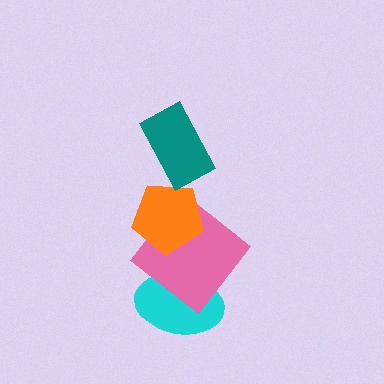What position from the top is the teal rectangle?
The teal rectangle is 1st from the top.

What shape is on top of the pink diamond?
The orange pentagon is on top of the pink diamond.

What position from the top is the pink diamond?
The pink diamond is 3rd from the top.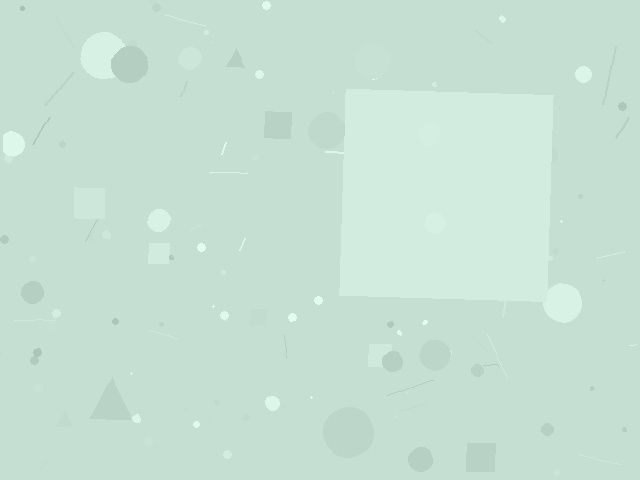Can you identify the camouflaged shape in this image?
The camouflaged shape is a square.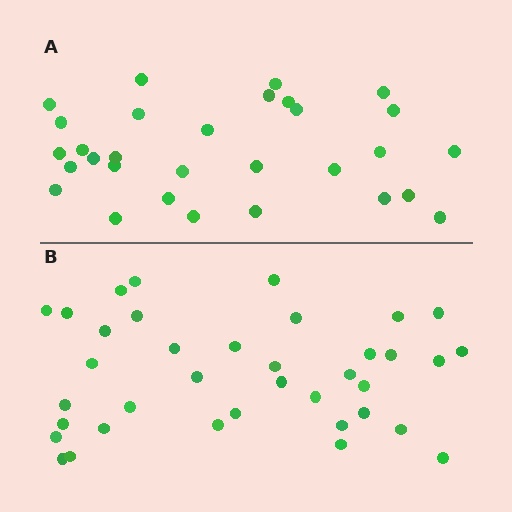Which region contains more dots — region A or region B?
Region B (the bottom region) has more dots.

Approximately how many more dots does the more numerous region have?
Region B has roughly 8 or so more dots than region A.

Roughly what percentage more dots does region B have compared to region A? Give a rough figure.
About 25% more.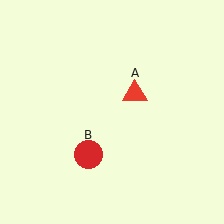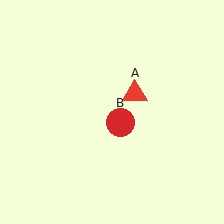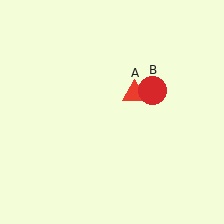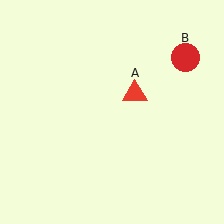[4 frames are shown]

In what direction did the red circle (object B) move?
The red circle (object B) moved up and to the right.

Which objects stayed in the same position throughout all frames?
Red triangle (object A) remained stationary.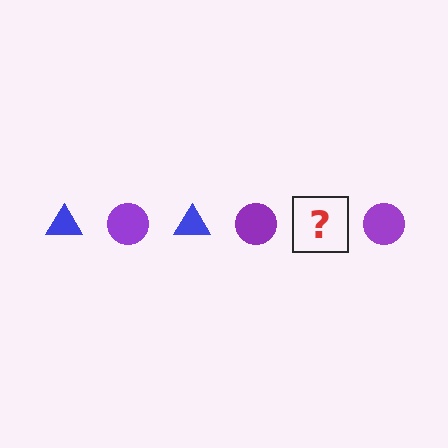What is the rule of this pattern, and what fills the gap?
The rule is that the pattern alternates between blue triangle and purple circle. The gap should be filled with a blue triangle.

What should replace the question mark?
The question mark should be replaced with a blue triangle.